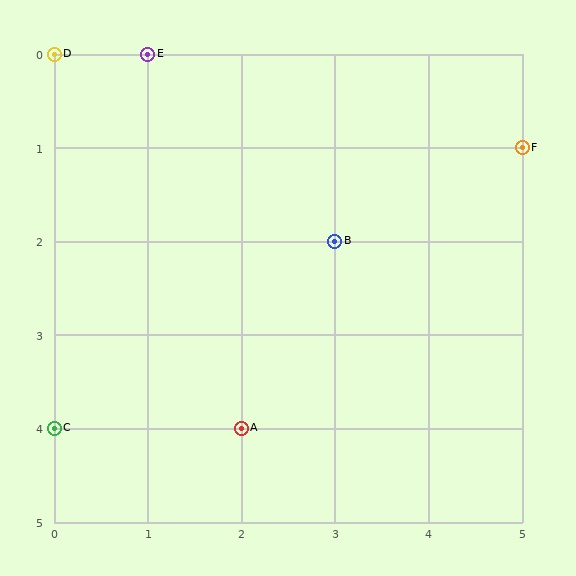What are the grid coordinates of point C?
Point C is at grid coordinates (0, 4).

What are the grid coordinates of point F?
Point F is at grid coordinates (5, 1).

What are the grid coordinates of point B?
Point B is at grid coordinates (3, 2).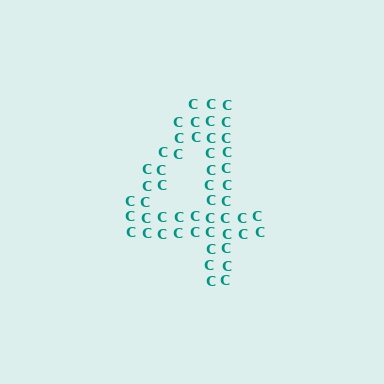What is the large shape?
The large shape is the digit 4.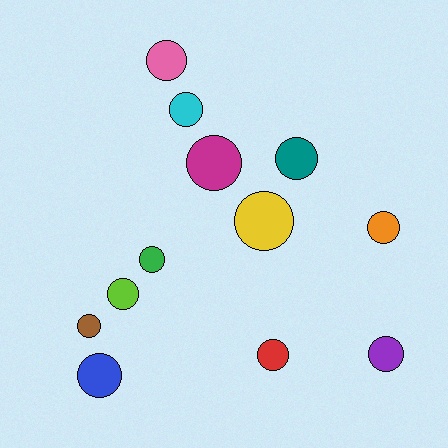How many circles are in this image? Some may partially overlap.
There are 12 circles.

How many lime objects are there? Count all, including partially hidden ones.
There is 1 lime object.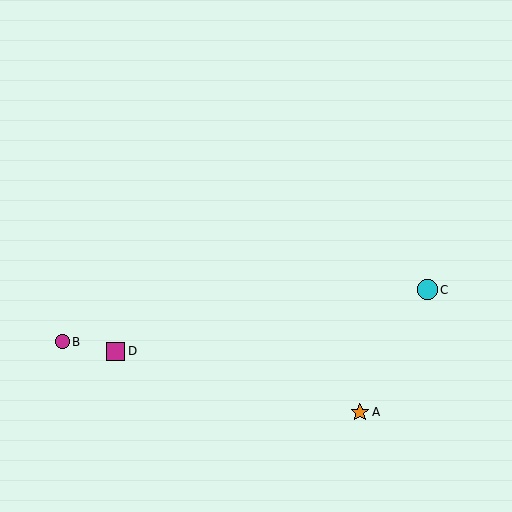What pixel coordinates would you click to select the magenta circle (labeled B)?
Click at (62, 342) to select the magenta circle B.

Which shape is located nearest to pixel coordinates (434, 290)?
The cyan circle (labeled C) at (427, 290) is nearest to that location.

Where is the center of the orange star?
The center of the orange star is at (360, 412).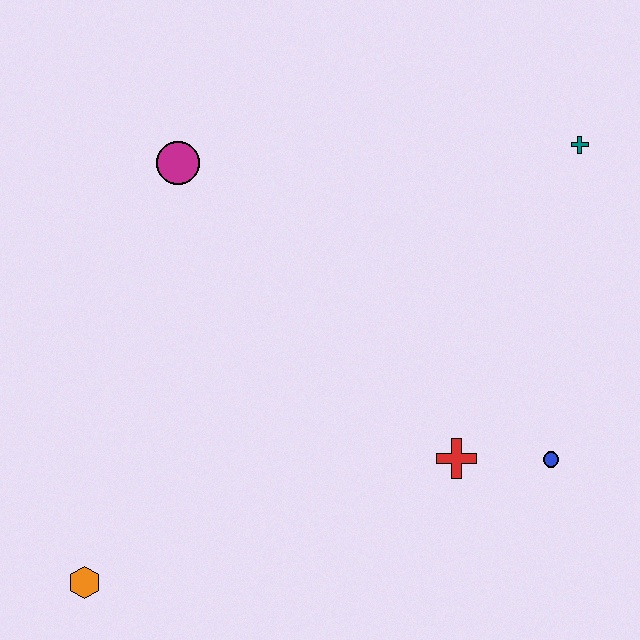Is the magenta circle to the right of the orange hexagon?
Yes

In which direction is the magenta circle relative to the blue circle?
The magenta circle is to the left of the blue circle.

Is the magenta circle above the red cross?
Yes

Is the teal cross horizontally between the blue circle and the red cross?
No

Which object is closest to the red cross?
The blue circle is closest to the red cross.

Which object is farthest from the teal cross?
The orange hexagon is farthest from the teal cross.